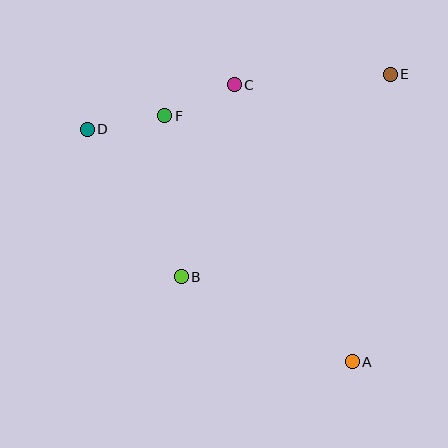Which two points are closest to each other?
Points C and F are closest to each other.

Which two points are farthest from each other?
Points A and D are farthest from each other.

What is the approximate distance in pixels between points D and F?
The distance between D and F is approximately 78 pixels.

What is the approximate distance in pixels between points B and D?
The distance between B and D is approximately 175 pixels.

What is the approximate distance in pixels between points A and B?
The distance between A and B is approximately 191 pixels.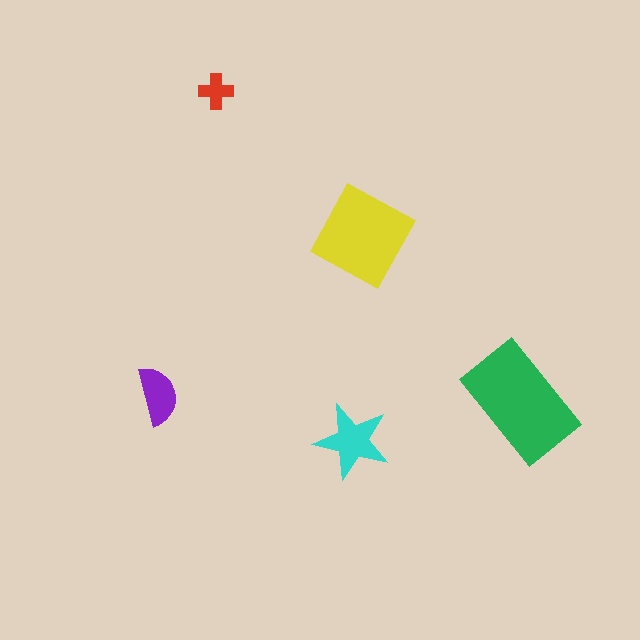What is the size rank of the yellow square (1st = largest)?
2nd.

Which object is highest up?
The red cross is topmost.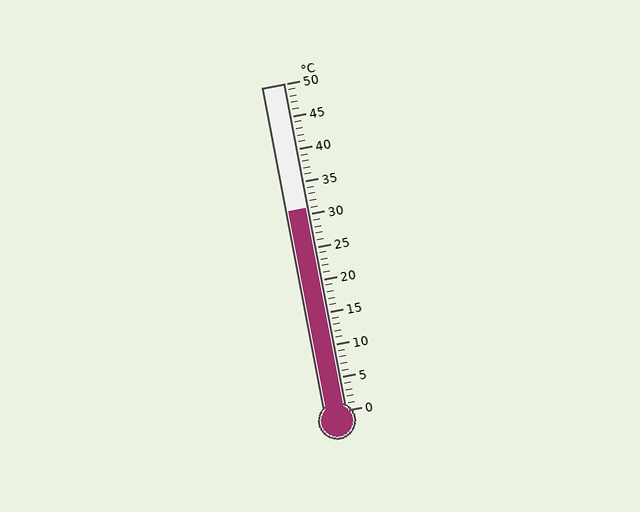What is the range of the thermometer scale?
The thermometer scale ranges from 0°C to 50°C.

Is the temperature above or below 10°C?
The temperature is above 10°C.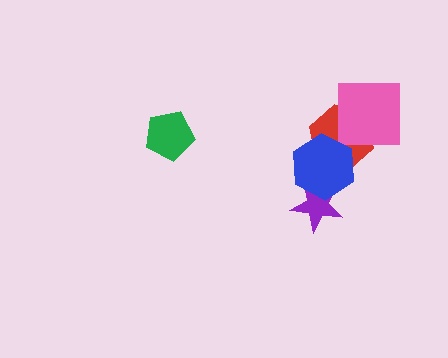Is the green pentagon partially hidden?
No, no other shape covers it.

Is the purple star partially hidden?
Yes, it is partially covered by another shape.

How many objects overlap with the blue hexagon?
2 objects overlap with the blue hexagon.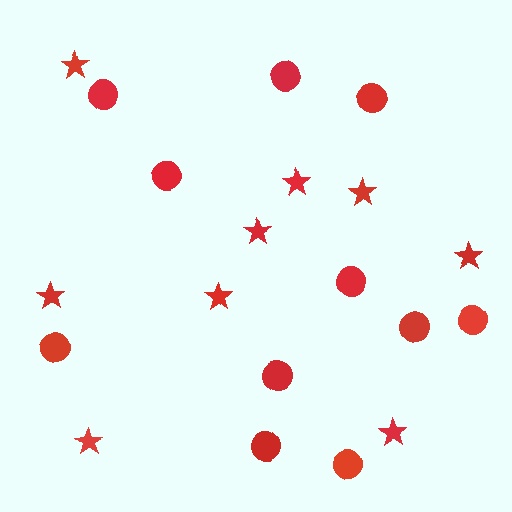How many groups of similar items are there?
There are 2 groups: one group of stars (9) and one group of circles (11).